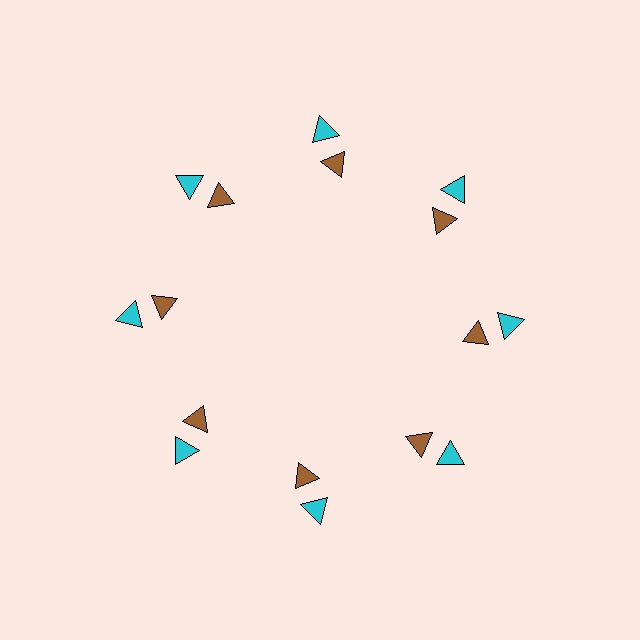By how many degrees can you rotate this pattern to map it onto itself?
The pattern maps onto itself every 45 degrees of rotation.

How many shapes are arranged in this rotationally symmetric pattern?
There are 16 shapes, arranged in 8 groups of 2.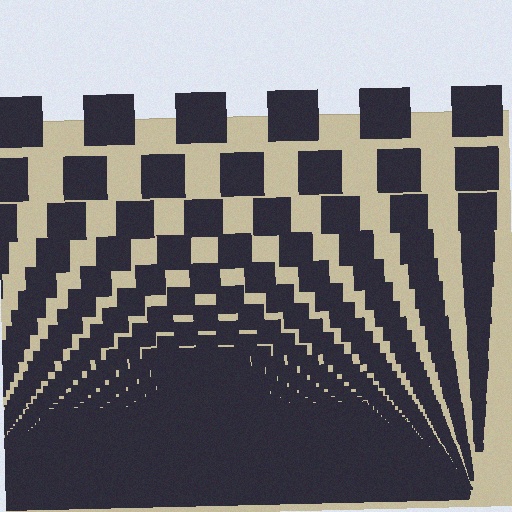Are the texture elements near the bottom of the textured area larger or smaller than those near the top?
Smaller. The gradient is inverted — elements near the bottom are smaller and denser.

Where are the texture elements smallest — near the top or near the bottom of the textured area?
Near the bottom.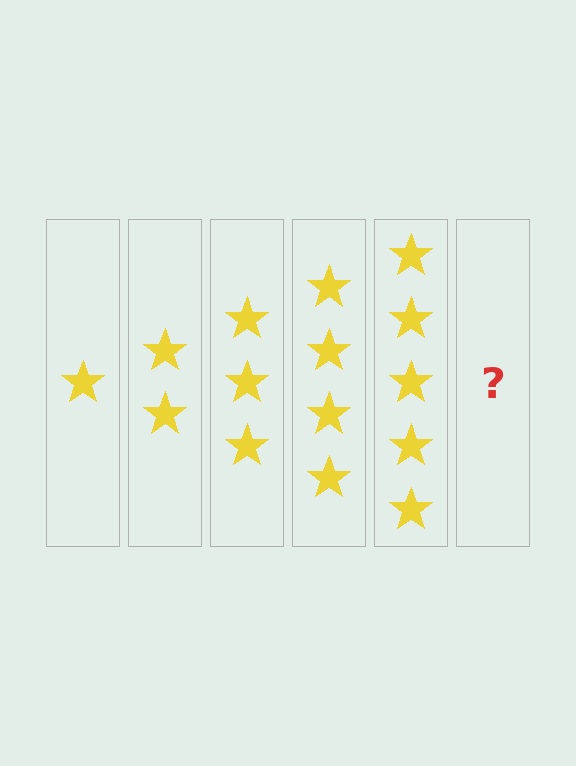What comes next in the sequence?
The next element should be 6 stars.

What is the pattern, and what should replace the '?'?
The pattern is that each step adds one more star. The '?' should be 6 stars.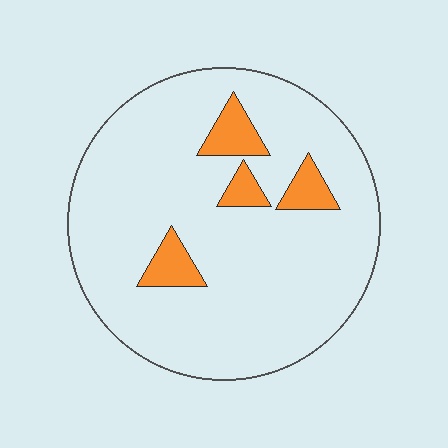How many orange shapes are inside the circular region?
4.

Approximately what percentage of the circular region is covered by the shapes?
Approximately 10%.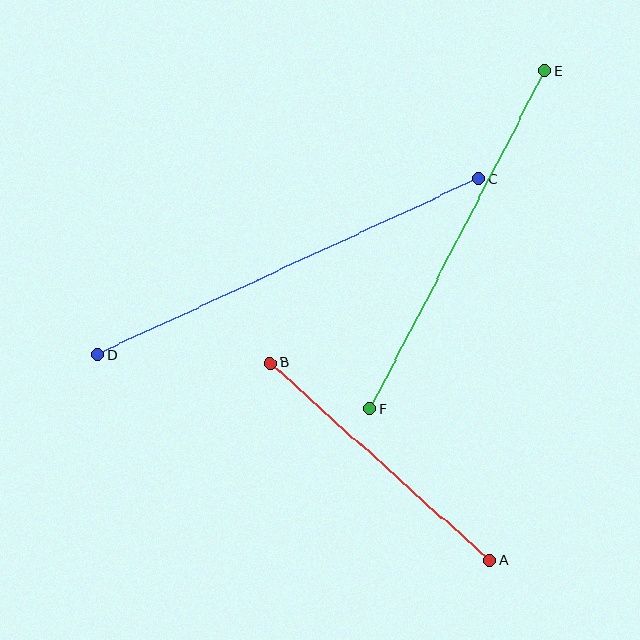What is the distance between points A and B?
The distance is approximately 295 pixels.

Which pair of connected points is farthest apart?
Points C and D are farthest apart.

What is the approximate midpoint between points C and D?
The midpoint is at approximately (289, 266) pixels.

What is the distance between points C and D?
The distance is approximately 420 pixels.